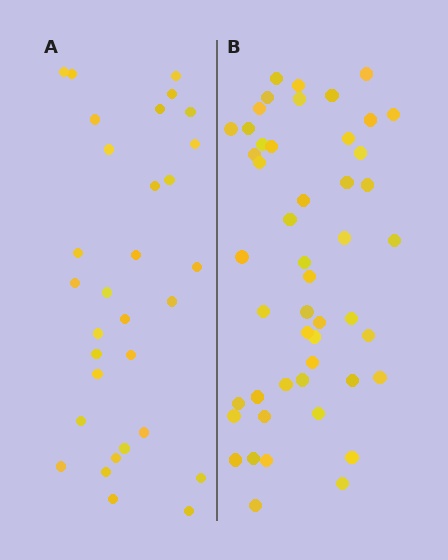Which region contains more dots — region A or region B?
Region B (the right region) has more dots.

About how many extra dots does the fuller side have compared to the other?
Region B has approximately 20 more dots than region A.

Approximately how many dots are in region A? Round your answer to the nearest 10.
About 30 dots. (The exact count is 31, which rounds to 30.)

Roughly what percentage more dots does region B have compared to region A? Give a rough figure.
About 60% more.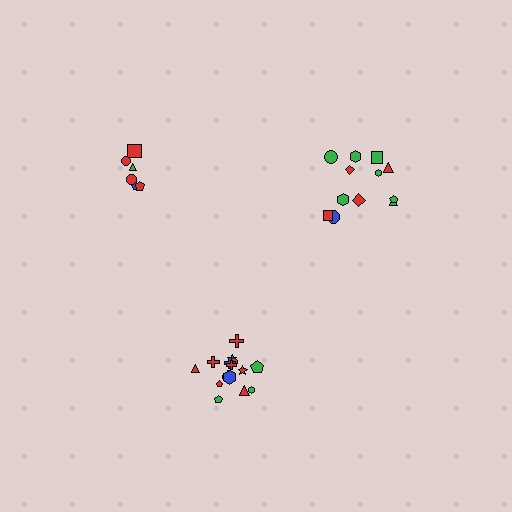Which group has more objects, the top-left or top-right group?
The top-right group.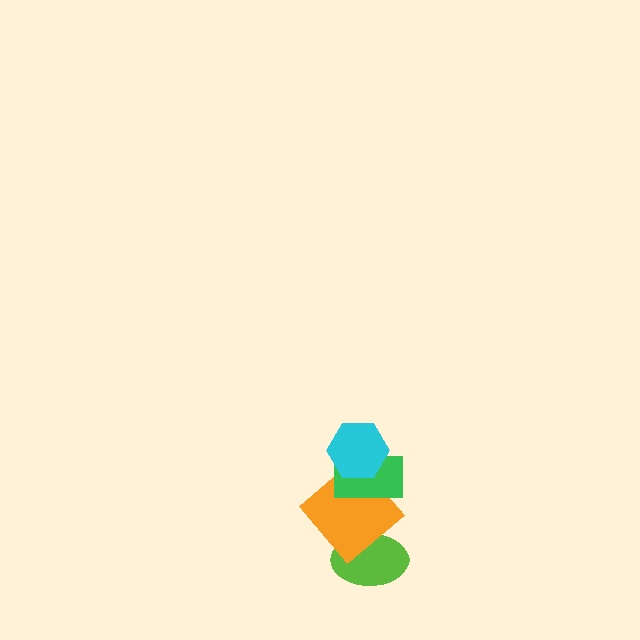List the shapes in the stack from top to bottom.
From top to bottom: the cyan hexagon, the green rectangle, the orange diamond, the lime ellipse.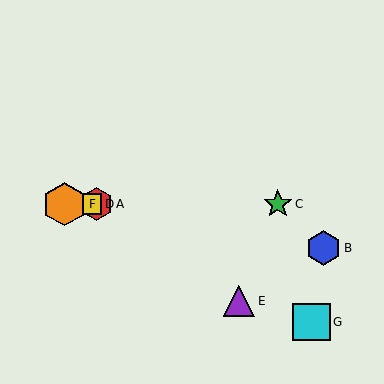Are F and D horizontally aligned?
Yes, both are at y≈204.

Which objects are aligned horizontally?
Objects A, C, D, F are aligned horizontally.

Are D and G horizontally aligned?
No, D is at y≈204 and G is at y≈322.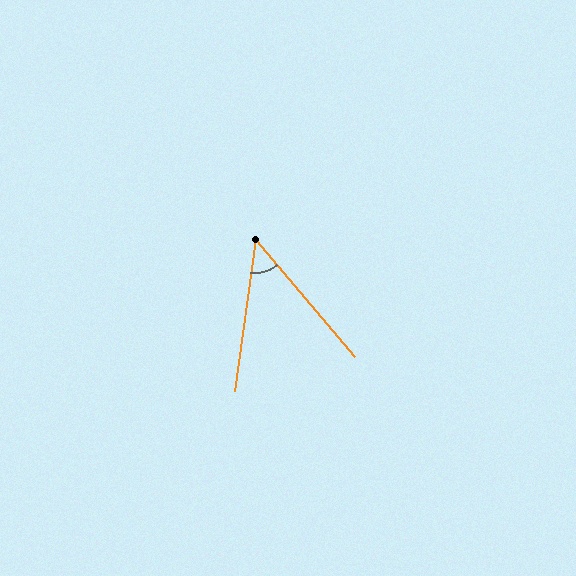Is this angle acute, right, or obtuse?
It is acute.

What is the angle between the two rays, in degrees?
Approximately 48 degrees.